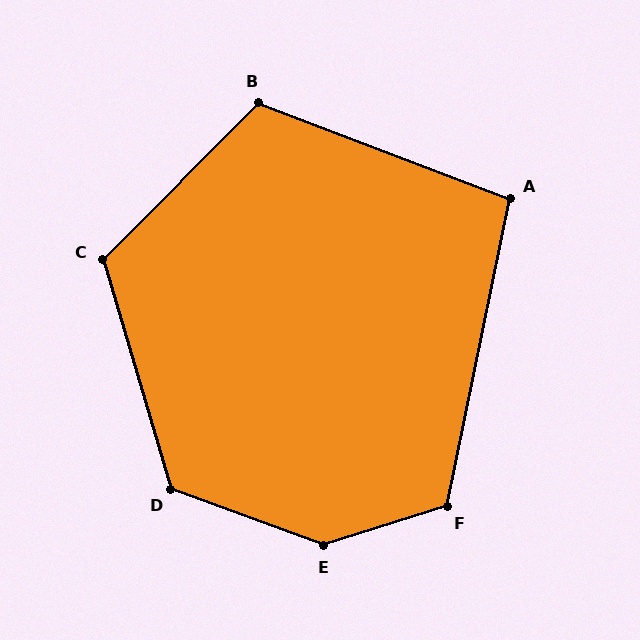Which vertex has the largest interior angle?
E, at approximately 142 degrees.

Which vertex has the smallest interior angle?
A, at approximately 99 degrees.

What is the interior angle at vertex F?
Approximately 119 degrees (obtuse).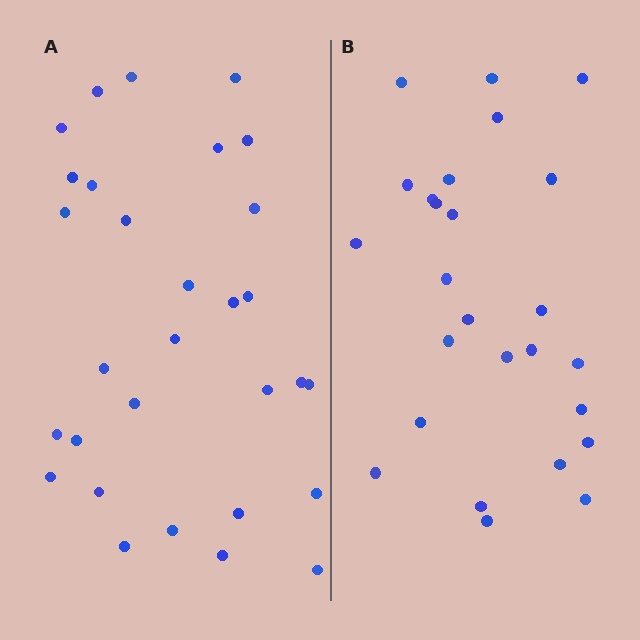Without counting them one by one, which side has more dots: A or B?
Region A (the left region) has more dots.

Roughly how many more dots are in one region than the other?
Region A has about 4 more dots than region B.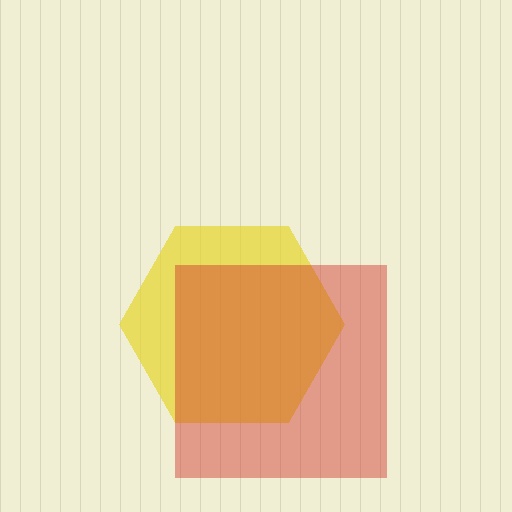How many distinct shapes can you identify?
There are 2 distinct shapes: a yellow hexagon, a red square.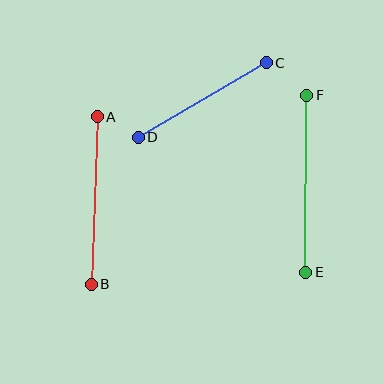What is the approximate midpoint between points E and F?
The midpoint is at approximately (306, 184) pixels.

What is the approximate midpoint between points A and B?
The midpoint is at approximately (94, 201) pixels.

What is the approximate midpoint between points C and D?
The midpoint is at approximately (202, 100) pixels.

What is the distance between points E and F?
The distance is approximately 177 pixels.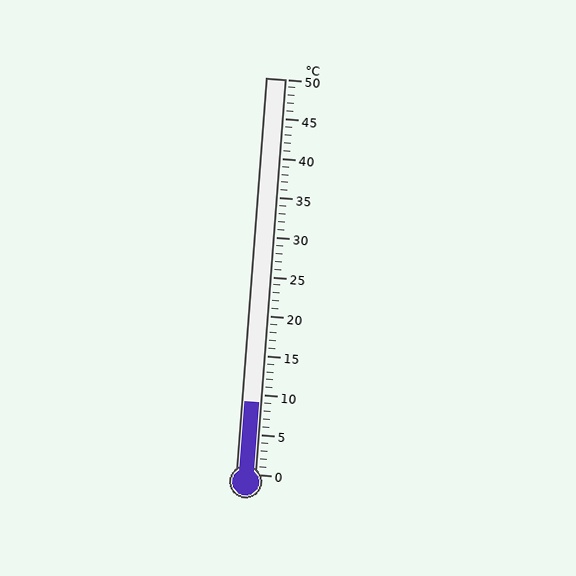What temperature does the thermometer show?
The thermometer shows approximately 9°C.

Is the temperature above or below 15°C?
The temperature is below 15°C.